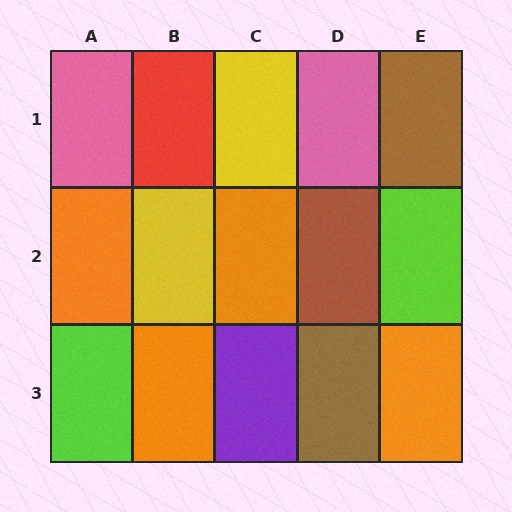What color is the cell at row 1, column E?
Brown.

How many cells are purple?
1 cell is purple.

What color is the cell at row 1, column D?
Pink.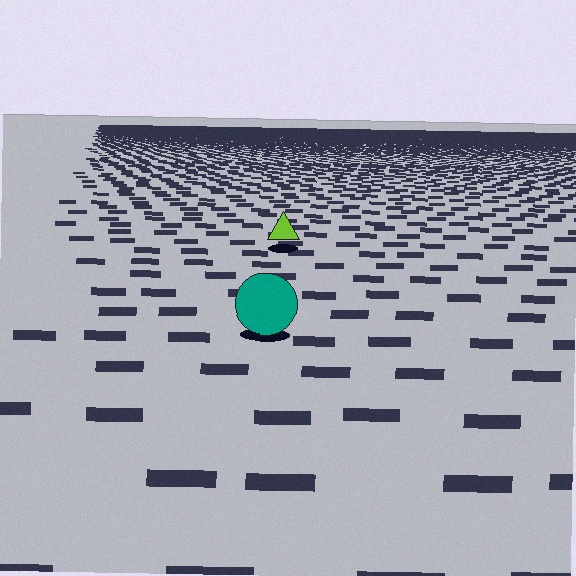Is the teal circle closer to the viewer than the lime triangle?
Yes. The teal circle is closer — you can tell from the texture gradient: the ground texture is coarser near it.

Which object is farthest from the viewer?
The lime triangle is farthest from the viewer. It appears smaller and the ground texture around it is denser.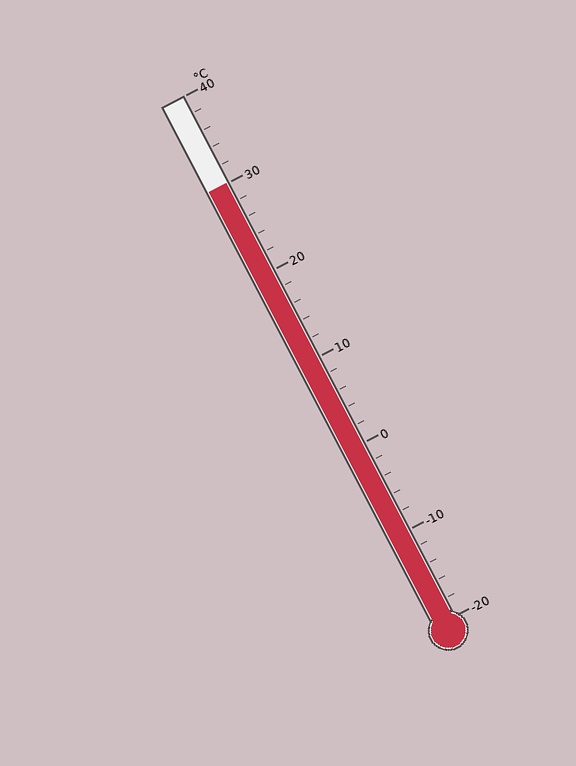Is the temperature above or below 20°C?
The temperature is above 20°C.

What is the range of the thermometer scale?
The thermometer scale ranges from -20°C to 40°C.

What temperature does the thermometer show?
The thermometer shows approximately 30°C.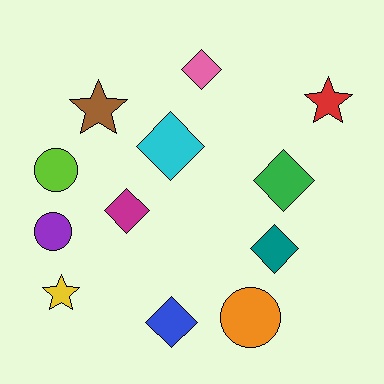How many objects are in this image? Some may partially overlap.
There are 12 objects.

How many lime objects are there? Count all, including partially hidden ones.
There is 1 lime object.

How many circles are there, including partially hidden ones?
There are 3 circles.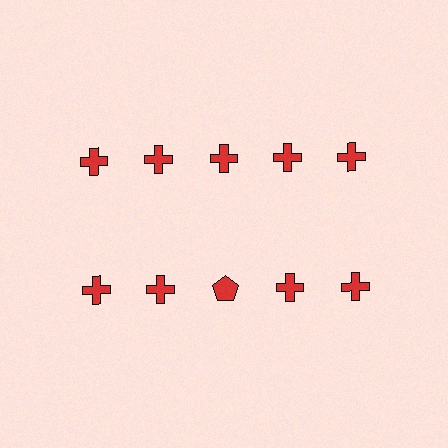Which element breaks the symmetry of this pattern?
The red pentagon in the second row, center column breaks the symmetry. All other shapes are red crosses.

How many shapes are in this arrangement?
There are 10 shapes arranged in a grid pattern.